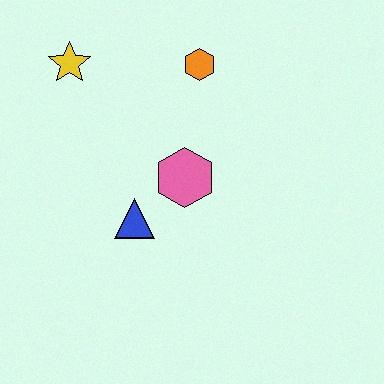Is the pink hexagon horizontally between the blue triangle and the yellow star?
No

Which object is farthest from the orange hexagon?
The blue triangle is farthest from the orange hexagon.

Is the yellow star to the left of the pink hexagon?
Yes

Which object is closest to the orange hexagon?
The pink hexagon is closest to the orange hexagon.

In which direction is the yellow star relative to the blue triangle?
The yellow star is above the blue triangle.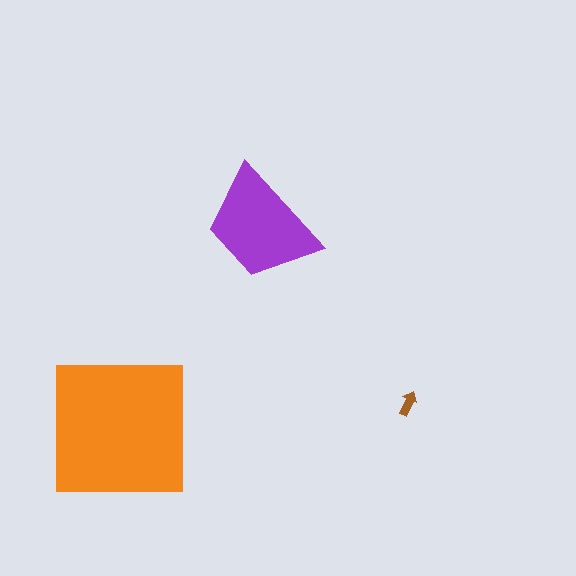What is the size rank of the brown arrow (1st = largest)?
3rd.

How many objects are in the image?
There are 3 objects in the image.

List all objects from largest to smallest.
The orange square, the purple trapezoid, the brown arrow.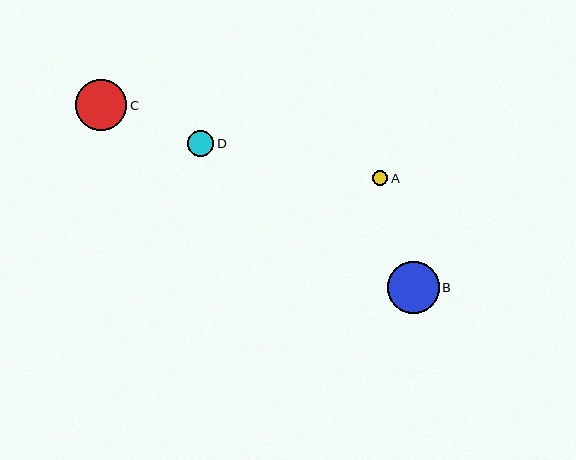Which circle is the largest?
Circle B is the largest with a size of approximately 52 pixels.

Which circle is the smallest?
Circle A is the smallest with a size of approximately 15 pixels.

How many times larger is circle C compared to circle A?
Circle C is approximately 3.3 times the size of circle A.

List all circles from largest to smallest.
From largest to smallest: B, C, D, A.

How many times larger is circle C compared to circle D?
Circle C is approximately 1.9 times the size of circle D.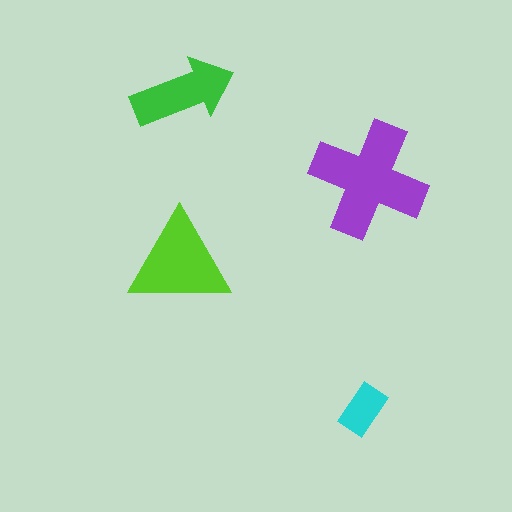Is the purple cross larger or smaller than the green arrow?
Larger.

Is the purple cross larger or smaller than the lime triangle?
Larger.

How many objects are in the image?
There are 4 objects in the image.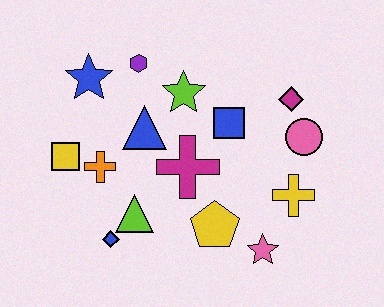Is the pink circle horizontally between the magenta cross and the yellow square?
No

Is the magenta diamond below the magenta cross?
No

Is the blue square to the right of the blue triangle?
Yes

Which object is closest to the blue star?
The purple hexagon is closest to the blue star.